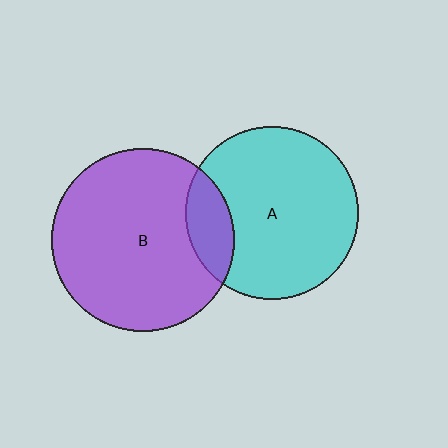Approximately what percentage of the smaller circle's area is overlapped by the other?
Approximately 15%.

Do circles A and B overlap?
Yes.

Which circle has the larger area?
Circle B (purple).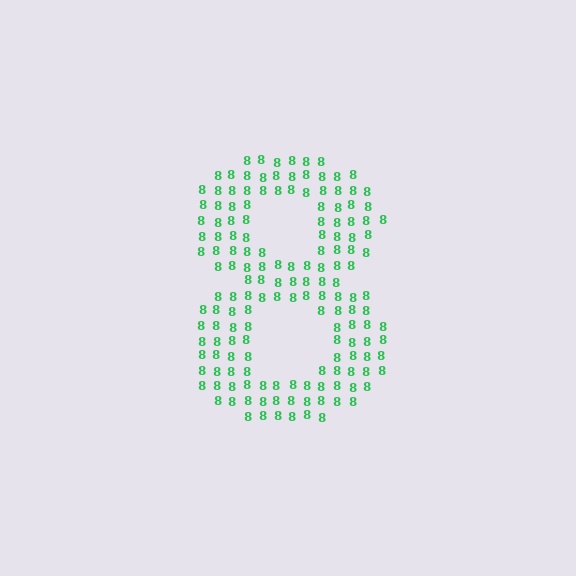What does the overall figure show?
The overall figure shows the digit 8.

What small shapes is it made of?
It is made of small digit 8's.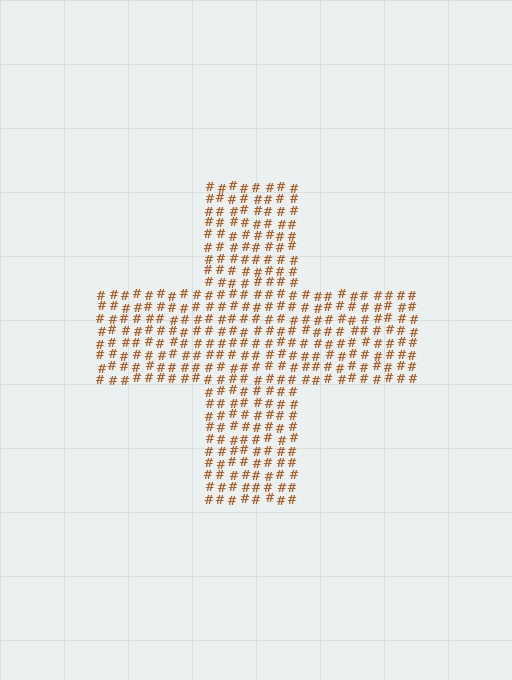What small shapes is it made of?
It is made of small hash symbols.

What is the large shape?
The large shape is a cross.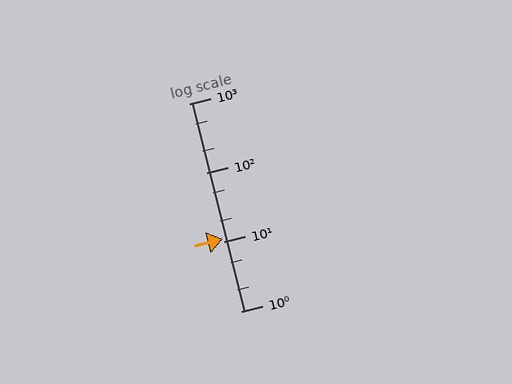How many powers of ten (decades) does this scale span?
The scale spans 3 decades, from 1 to 1000.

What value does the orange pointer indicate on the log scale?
The pointer indicates approximately 11.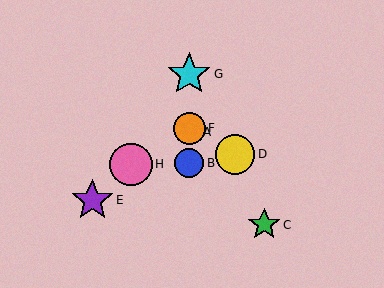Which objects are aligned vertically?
Objects A, B, F, G are aligned vertically.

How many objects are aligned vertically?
4 objects (A, B, F, G) are aligned vertically.